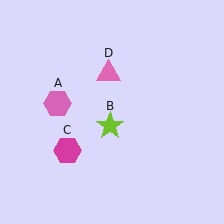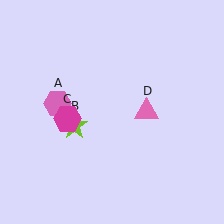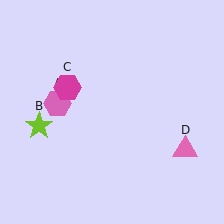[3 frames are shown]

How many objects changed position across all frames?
3 objects changed position: lime star (object B), magenta hexagon (object C), pink triangle (object D).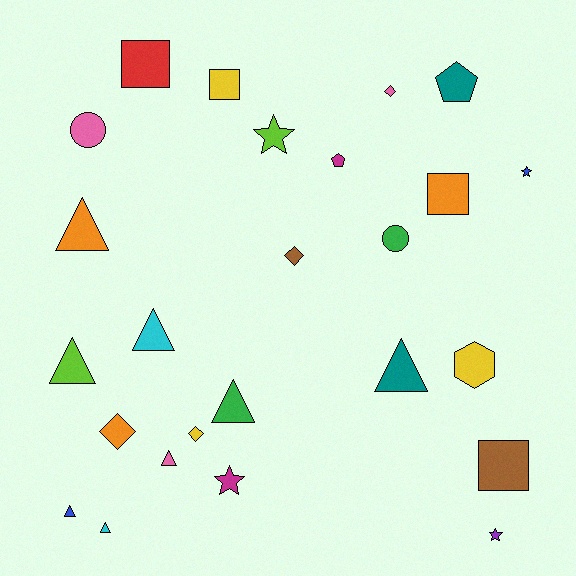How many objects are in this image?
There are 25 objects.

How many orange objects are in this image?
There are 3 orange objects.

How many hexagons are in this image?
There is 1 hexagon.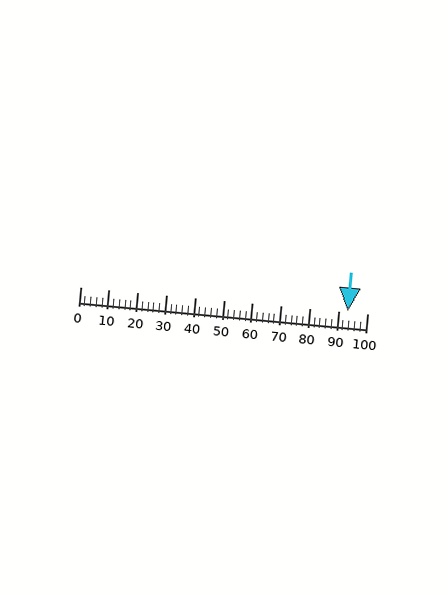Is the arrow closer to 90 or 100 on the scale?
The arrow is closer to 90.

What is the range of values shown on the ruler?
The ruler shows values from 0 to 100.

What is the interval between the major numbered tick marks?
The major tick marks are spaced 10 units apart.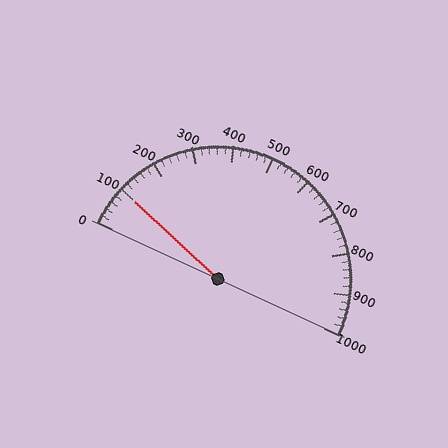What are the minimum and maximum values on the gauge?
The gauge ranges from 0 to 1000.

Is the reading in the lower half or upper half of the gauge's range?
The reading is in the lower half of the range (0 to 1000).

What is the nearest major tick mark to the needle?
The nearest major tick mark is 100.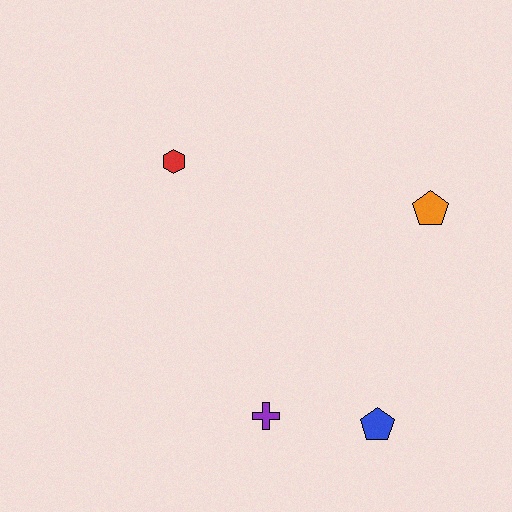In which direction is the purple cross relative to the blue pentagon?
The purple cross is to the left of the blue pentagon.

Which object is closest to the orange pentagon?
The blue pentagon is closest to the orange pentagon.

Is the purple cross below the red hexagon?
Yes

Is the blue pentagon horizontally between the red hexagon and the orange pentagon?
Yes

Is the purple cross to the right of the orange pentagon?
No